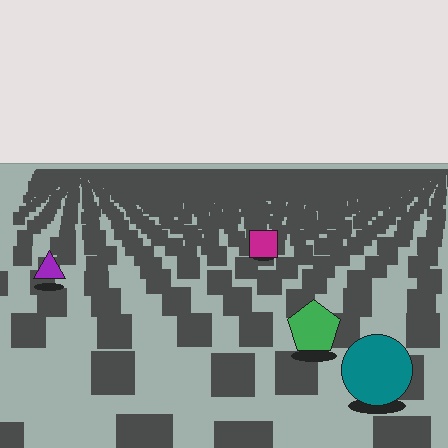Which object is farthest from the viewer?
The magenta square is farthest from the viewer. It appears smaller and the ground texture around it is denser.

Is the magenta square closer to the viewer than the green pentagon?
No. The green pentagon is closer — you can tell from the texture gradient: the ground texture is coarser near it.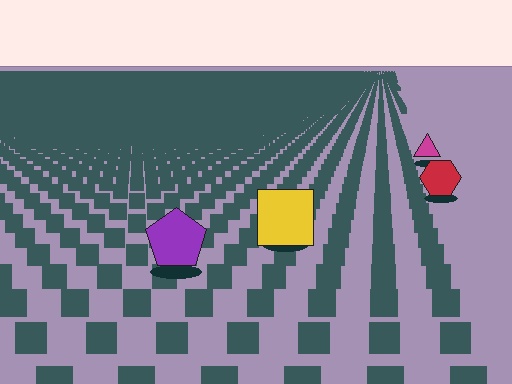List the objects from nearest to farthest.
From nearest to farthest: the purple pentagon, the yellow square, the red hexagon, the magenta triangle.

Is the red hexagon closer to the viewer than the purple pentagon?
No. The purple pentagon is closer — you can tell from the texture gradient: the ground texture is coarser near it.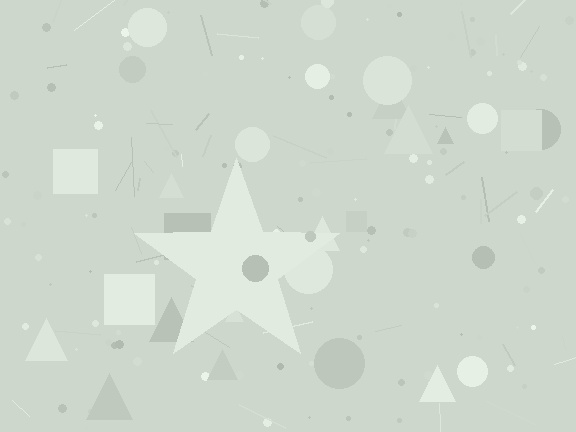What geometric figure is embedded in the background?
A star is embedded in the background.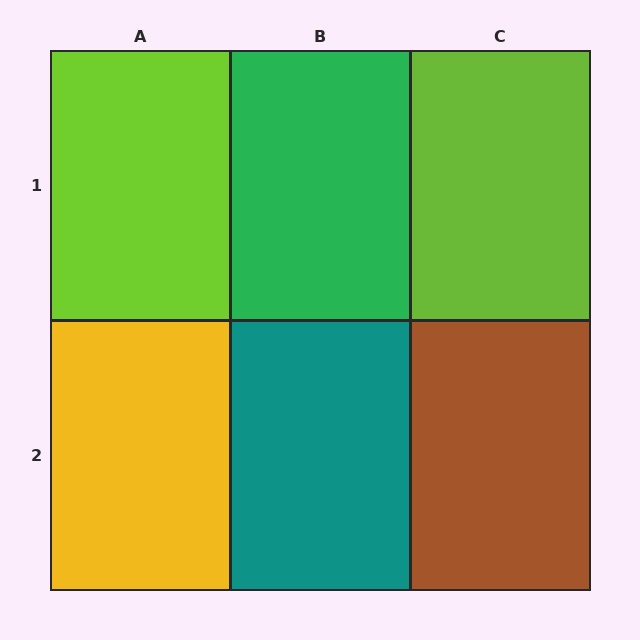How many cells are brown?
1 cell is brown.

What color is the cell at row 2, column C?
Brown.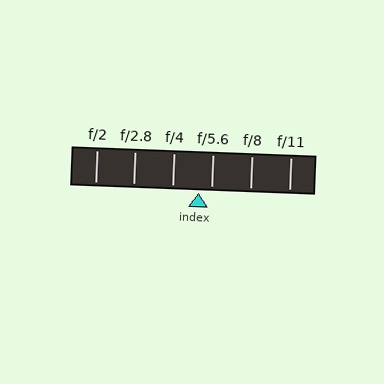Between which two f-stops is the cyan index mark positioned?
The index mark is between f/4 and f/5.6.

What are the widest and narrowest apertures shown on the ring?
The widest aperture shown is f/2 and the narrowest is f/11.